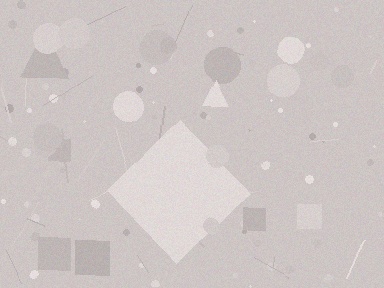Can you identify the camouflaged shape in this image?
The camouflaged shape is a diamond.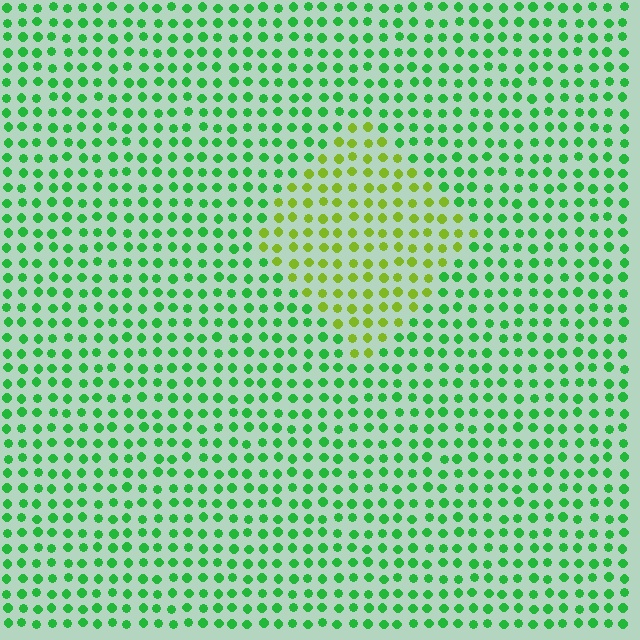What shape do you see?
I see a diamond.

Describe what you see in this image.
The image is filled with small green elements in a uniform arrangement. A diamond-shaped region is visible where the elements are tinted to a slightly different hue, forming a subtle color boundary.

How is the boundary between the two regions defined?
The boundary is defined purely by a slight shift in hue (about 46 degrees). Spacing, size, and orientation are identical on both sides.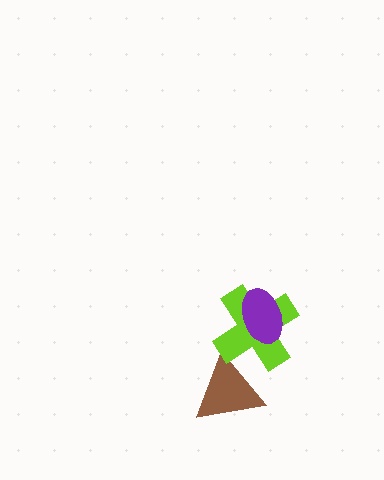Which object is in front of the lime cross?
The purple ellipse is in front of the lime cross.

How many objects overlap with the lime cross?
2 objects overlap with the lime cross.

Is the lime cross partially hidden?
Yes, it is partially covered by another shape.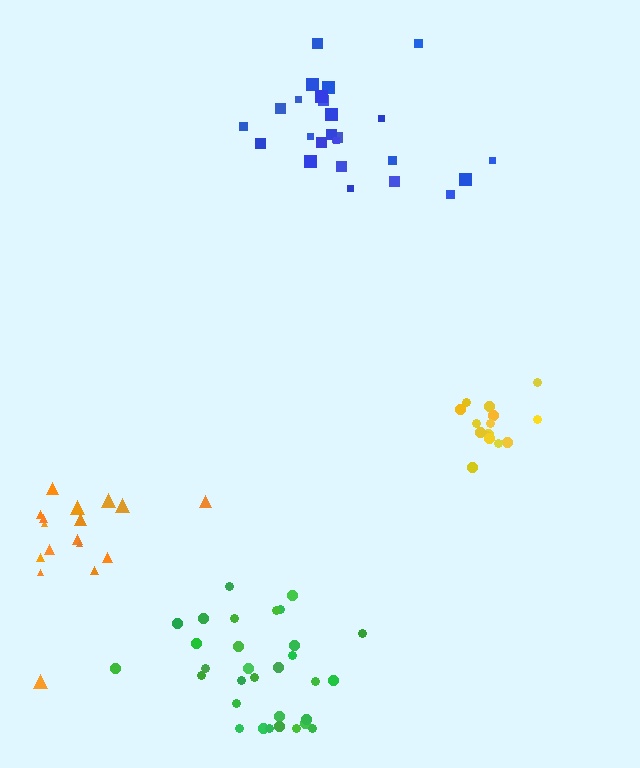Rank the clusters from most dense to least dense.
yellow, blue, green, orange.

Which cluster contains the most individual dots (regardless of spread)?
Green (31).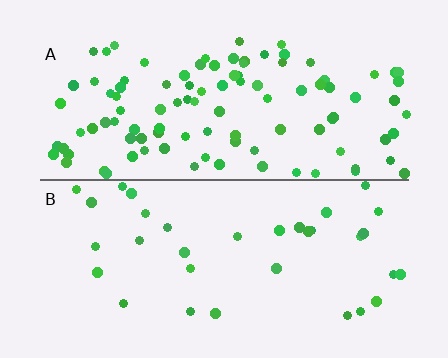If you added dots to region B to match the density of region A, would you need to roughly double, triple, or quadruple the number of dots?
Approximately triple.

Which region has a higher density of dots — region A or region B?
A (the top).